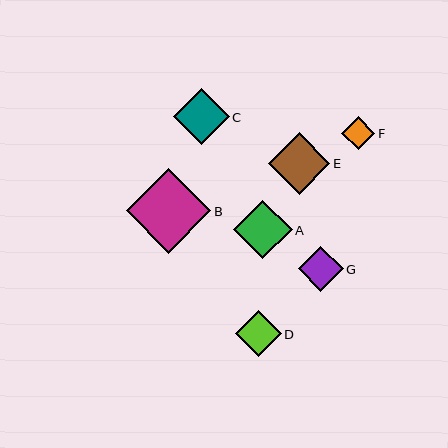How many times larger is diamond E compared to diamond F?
Diamond E is approximately 1.9 times the size of diamond F.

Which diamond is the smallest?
Diamond F is the smallest with a size of approximately 33 pixels.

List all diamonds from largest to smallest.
From largest to smallest: B, E, A, C, D, G, F.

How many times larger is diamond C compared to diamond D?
Diamond C is approximately 1.2 times the size of diamond D.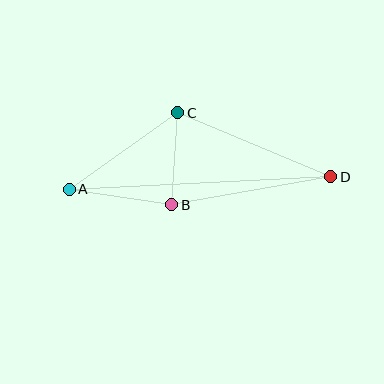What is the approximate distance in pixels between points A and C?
The distance between A and C is approximately 132 pixels.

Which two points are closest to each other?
Points B and C are closest to each other.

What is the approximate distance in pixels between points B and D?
The distance between B and D is approximately 161 pixels.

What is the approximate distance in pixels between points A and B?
The distance between A and B is approximately 103 pixels.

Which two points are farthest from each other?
Points A and D are farthest from each other.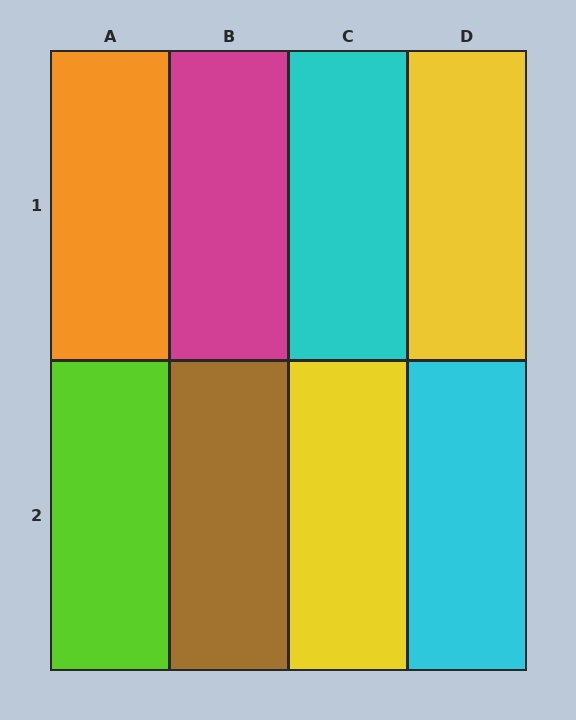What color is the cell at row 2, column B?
Brown.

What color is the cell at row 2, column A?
Lime.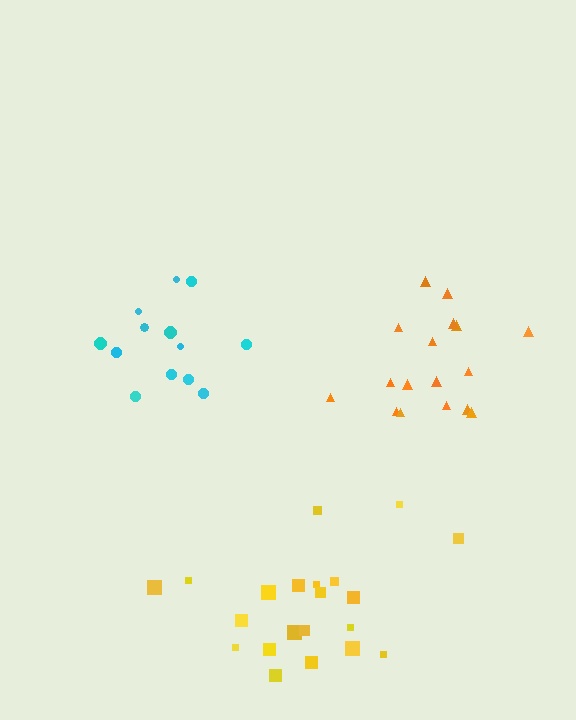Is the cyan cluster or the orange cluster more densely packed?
Orange.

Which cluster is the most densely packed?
Orange.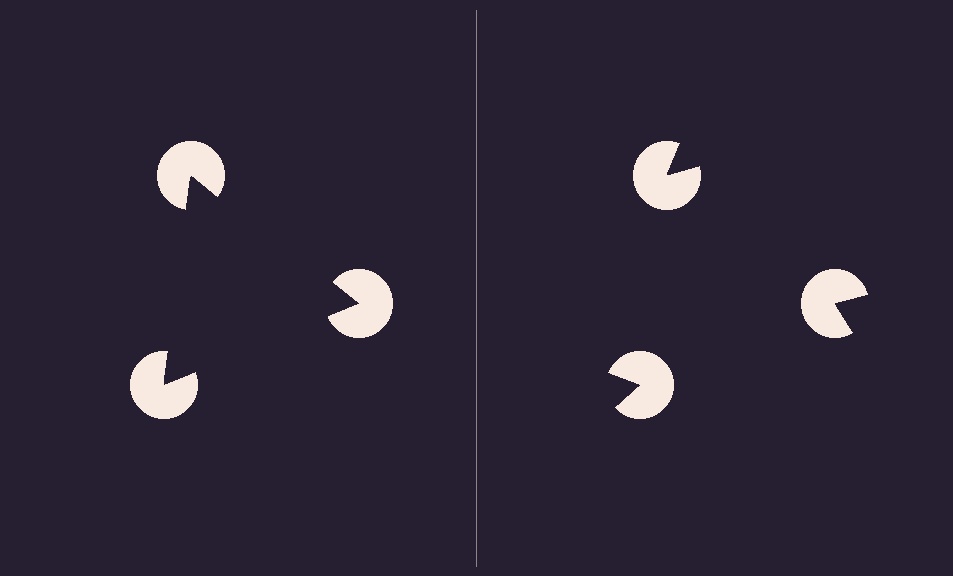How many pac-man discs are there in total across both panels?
6 — 3 on each side.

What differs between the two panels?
The pac-man discs are positioned identically on both sides; only the wedge orientations differ. On the left they align to a triangle; on the right they are misaligned.